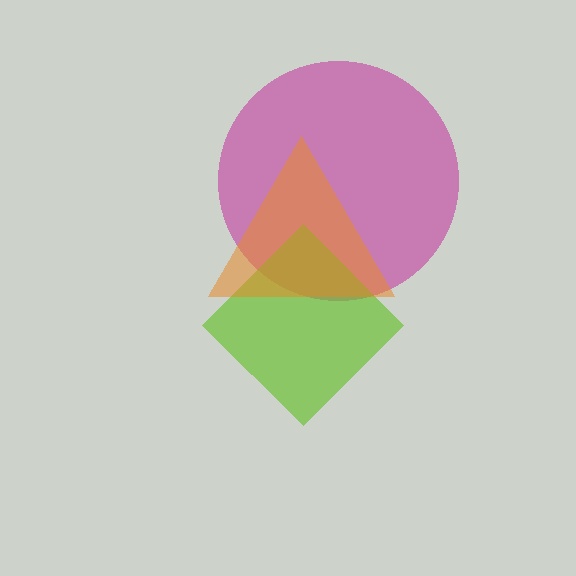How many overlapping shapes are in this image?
There are 3 overlapping shapes in the image.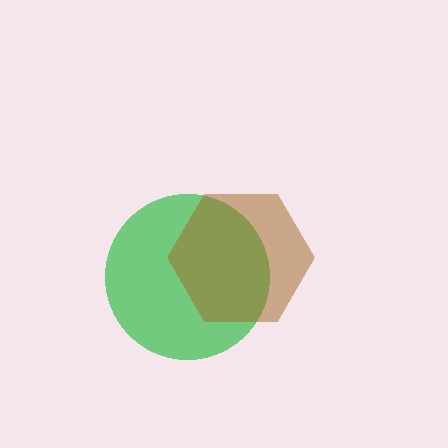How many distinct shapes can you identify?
There are 2 distinct shapes: a green circle, a brown hexagon.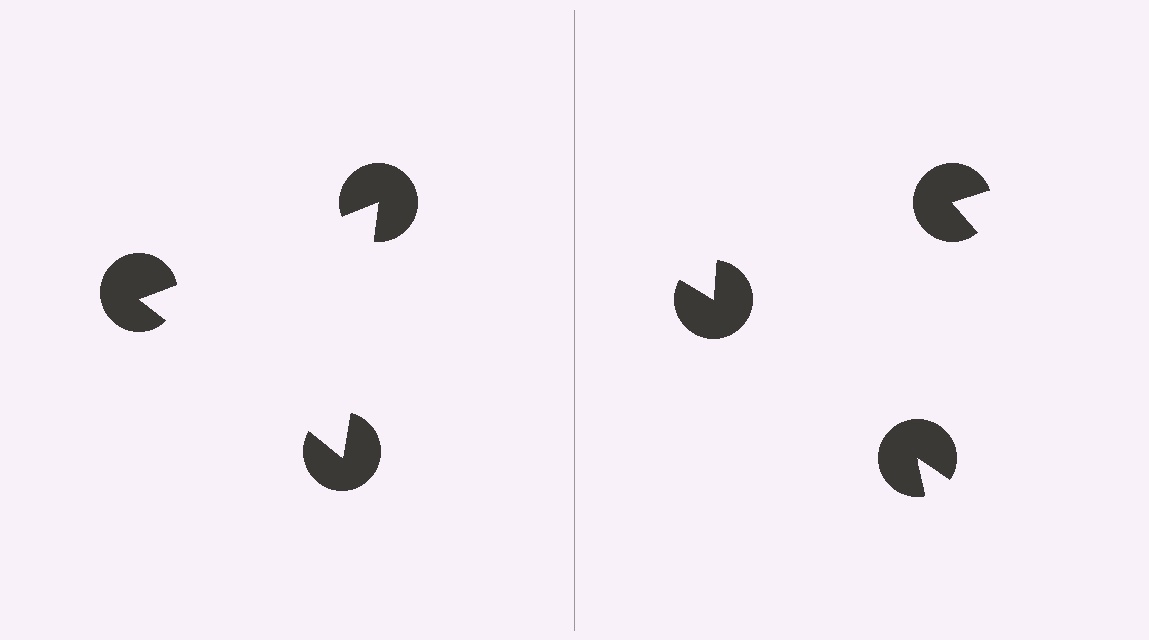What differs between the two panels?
The pac-man discs are positioned identically on both sides; only the wedge orientations differ. On the left they align to a triangle; on the right they are misaligned.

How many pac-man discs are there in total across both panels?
6 — 3 on each side.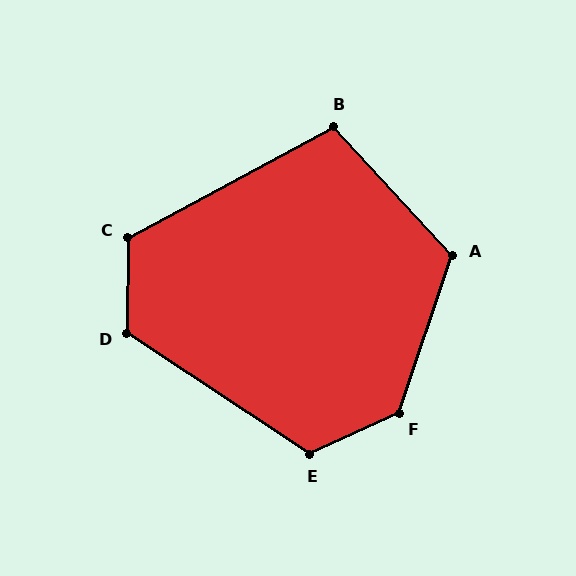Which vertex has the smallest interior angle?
B, at approximately 104 degrees.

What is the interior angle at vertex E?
Approximately 122 degrees (obtuse).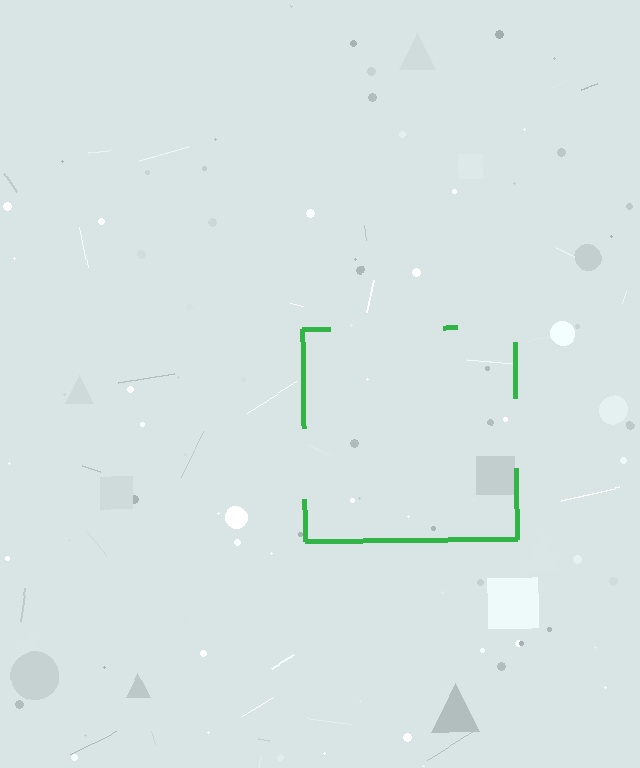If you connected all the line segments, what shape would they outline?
They would outline a square.